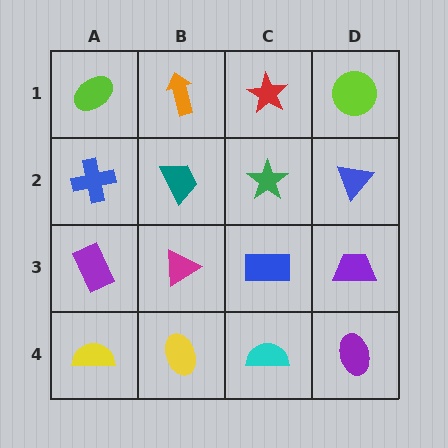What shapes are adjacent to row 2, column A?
A lime ellipse (row 1, column A), a purple rectangle (row 3, column A), a teal trapezoid (row 2, column B).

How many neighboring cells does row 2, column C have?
4.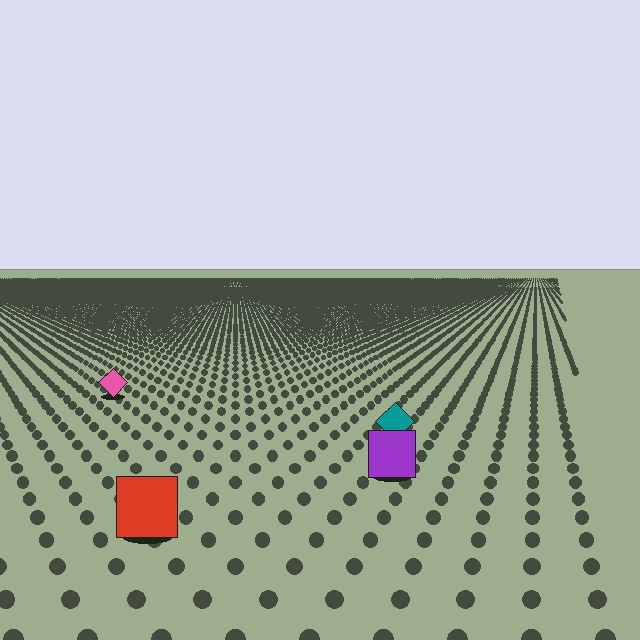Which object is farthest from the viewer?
The pink diamond is farthest from the viewer. It appears smaller and the ground texture around it is denser.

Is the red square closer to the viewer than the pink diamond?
Yes. The red square is closer — you can tell from the texture gradient: the ground texture is coarser near it.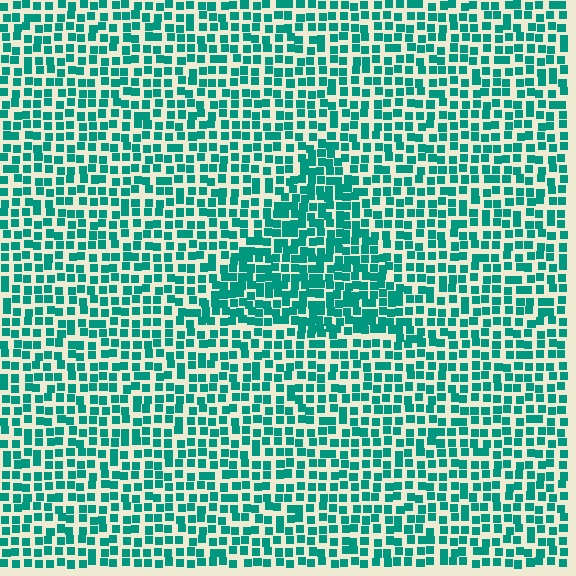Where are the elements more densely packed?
The elements are more densely packed inside the triangle boundary.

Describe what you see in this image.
The image contains small teal elements arranged at two different densities. A triangle-shaped region is visible where the elements are more densely packed than the surrounding area.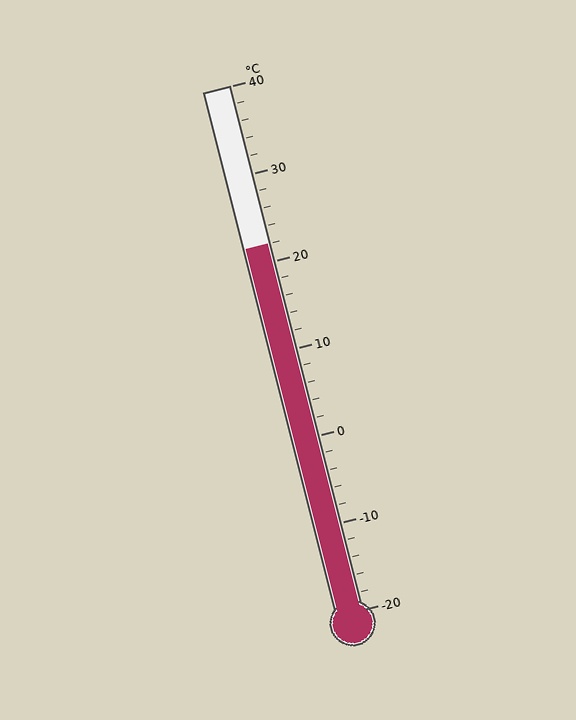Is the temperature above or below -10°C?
The temperature is above -10°C.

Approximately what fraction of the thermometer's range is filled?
The thermometer is filled to approximately 70% of its range.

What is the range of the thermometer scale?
The thermometer scale ranges from -20°C to 40°C.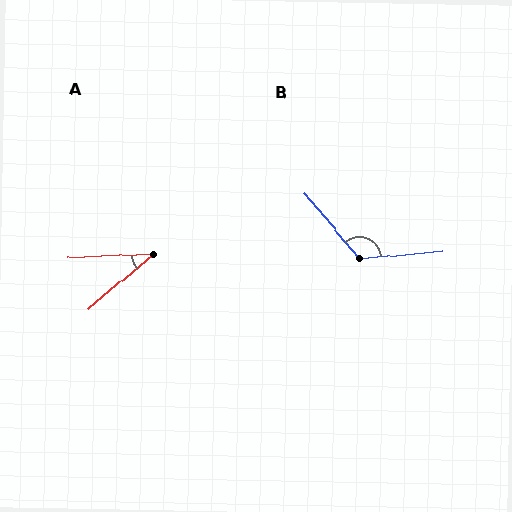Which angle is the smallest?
A, at approximately 38 degrees.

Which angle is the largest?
B, at approximately 126 degrees.